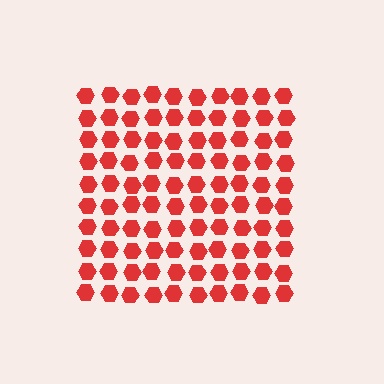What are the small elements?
The small elements are hexagons.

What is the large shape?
The large shape is a square.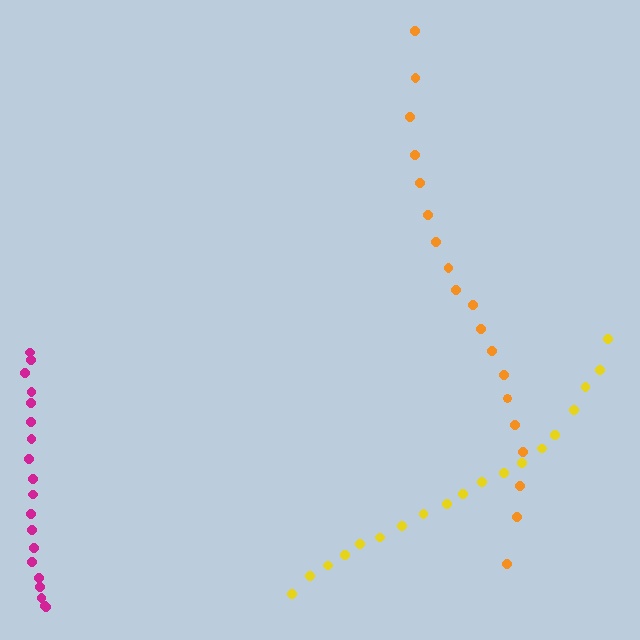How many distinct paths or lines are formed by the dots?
There are 3 distinct paths.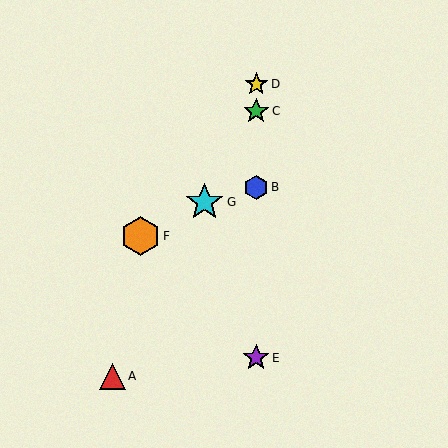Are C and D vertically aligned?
Yes, both are at x≈256.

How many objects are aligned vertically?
4 objects (B, C, D, E) are aligned vertically.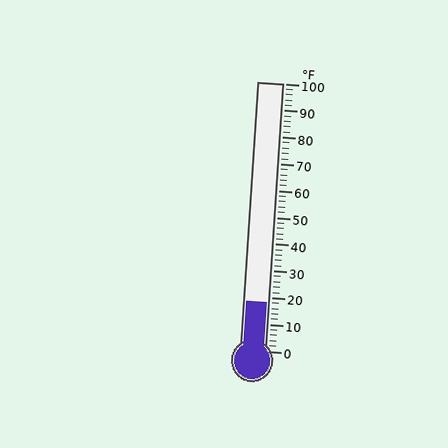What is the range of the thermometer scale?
The thermometer scale ranges from 0°F to 100°F.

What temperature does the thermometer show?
The thermometer shows approximately 18°F.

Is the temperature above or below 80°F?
The temperature is below 80°F.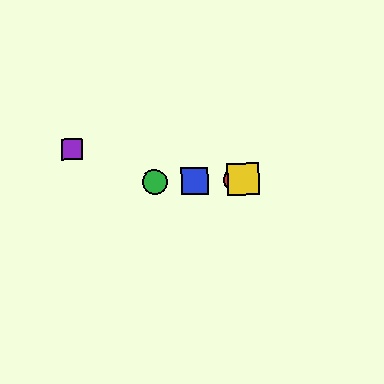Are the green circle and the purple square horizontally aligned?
No, the green circle is at y≈182 and the purple square is at y≈149.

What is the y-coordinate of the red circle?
The red circle is at y≈180.